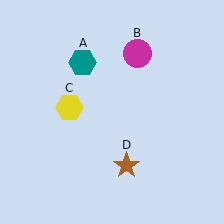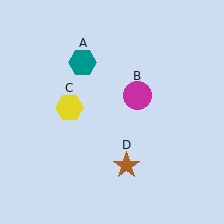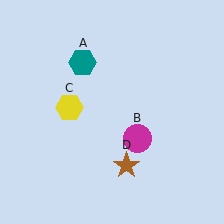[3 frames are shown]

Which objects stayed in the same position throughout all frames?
Teal hexagon (object A) and yellow hexagon (object C) and brown star (object D) remained stationary.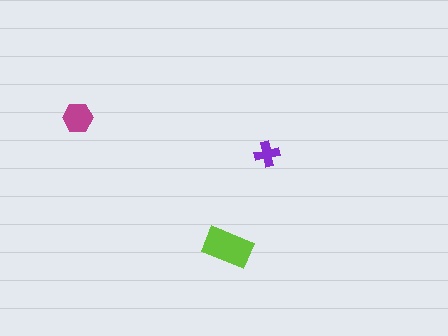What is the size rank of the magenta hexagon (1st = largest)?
2nd.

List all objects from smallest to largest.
The purple cross, the magenta hexagon, the lime rectangle.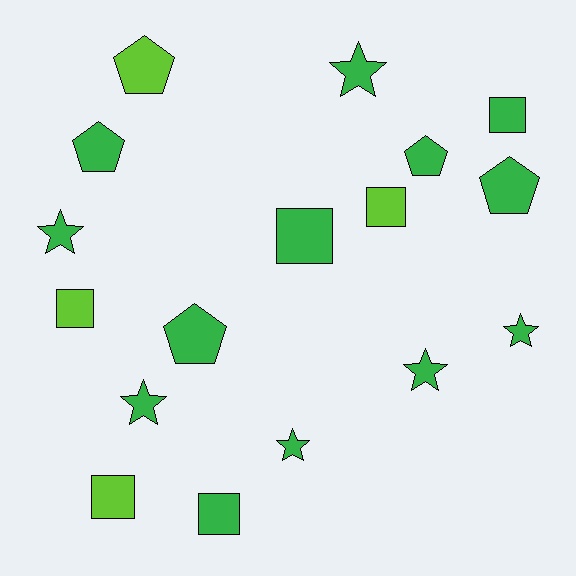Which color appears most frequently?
Green, with 13 objects.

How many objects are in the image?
There are 17 objects.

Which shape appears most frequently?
Square, with 6 objects.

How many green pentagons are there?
There are 4 green pentagons.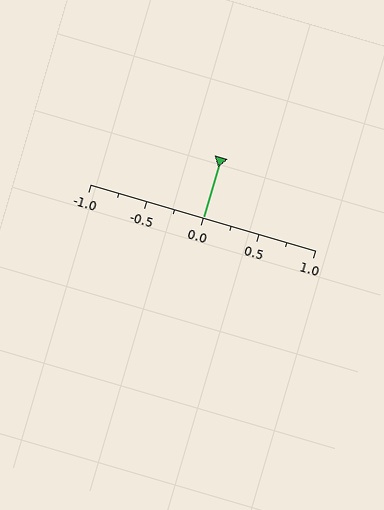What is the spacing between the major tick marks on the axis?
The major ticks are spaced 0.5 apart.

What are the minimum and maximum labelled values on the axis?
The axis runs from -1.0 to 1.0.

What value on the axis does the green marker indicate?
The marker indicates approximately 0.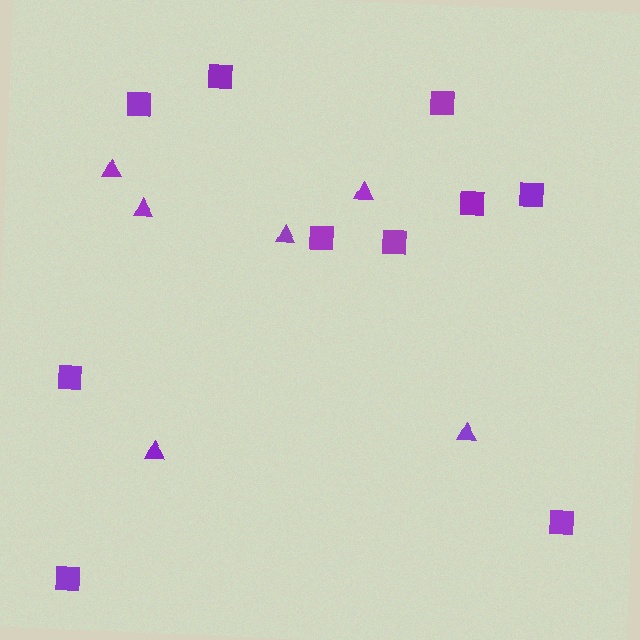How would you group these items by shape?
There are 2 groups: one group of squares (10) and one group of triangles (6).